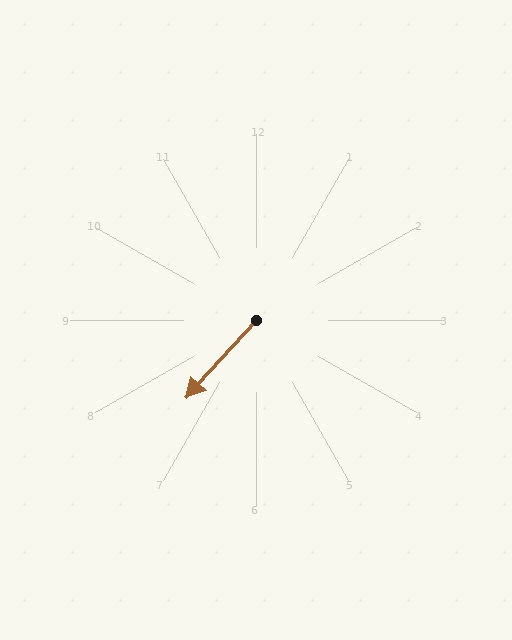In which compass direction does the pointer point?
Southwest.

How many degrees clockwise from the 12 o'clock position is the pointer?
Approximately 222 degrees.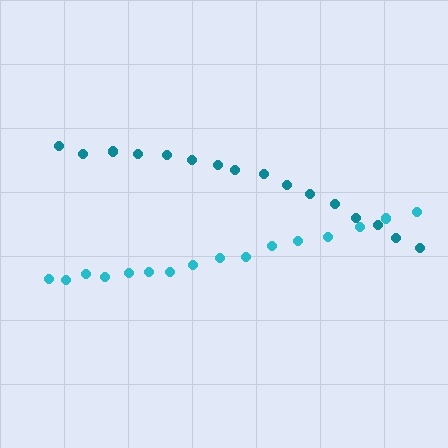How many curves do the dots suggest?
There are 2 distinct paths.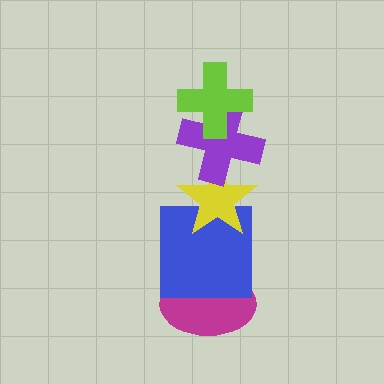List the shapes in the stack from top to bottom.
From top to bottom: the lime cross, the purple cross, the yellow star, the blue square, the magenta ellipse.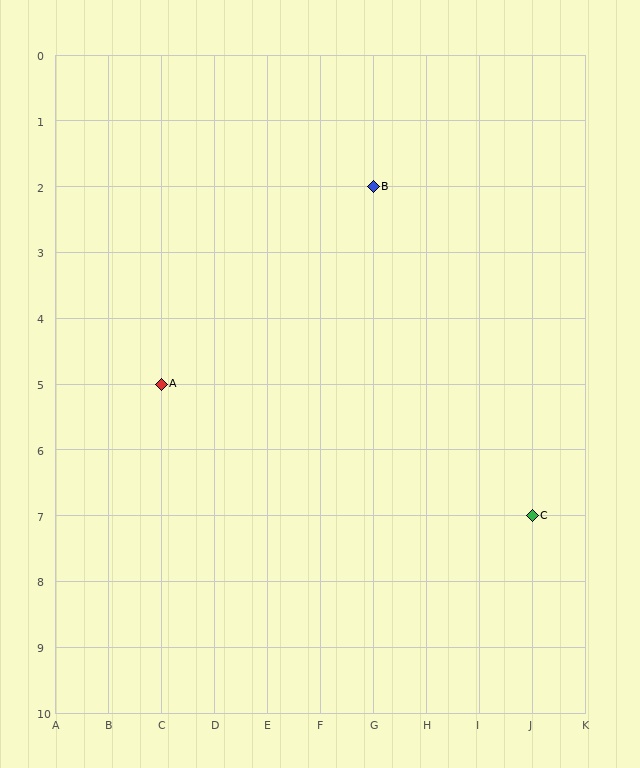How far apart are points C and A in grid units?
Points C and A are 7 columns and 2 rows apart (about 7.3 grid units diagonally).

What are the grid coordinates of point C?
Point C is at grid coordinates (J, 7).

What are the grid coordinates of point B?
Point B is at grid coordinates (G, 2).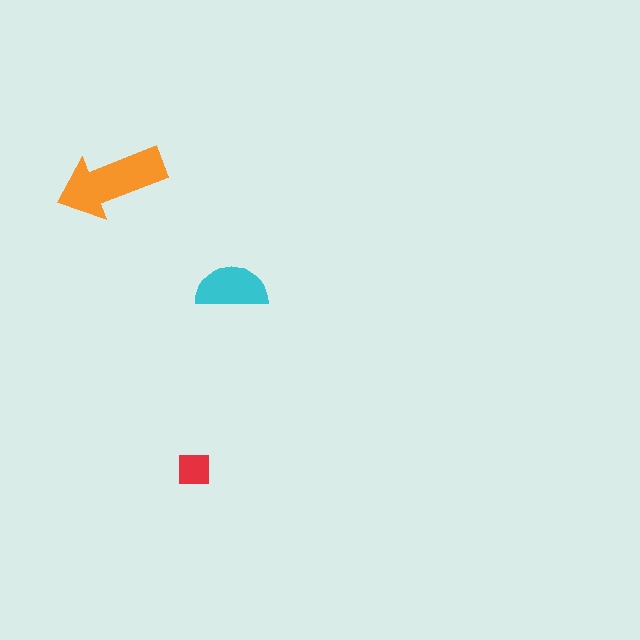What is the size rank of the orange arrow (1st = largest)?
1st.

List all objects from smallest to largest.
The red square, the cyan semicircle, the orange arrow.